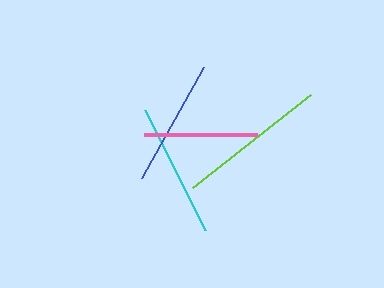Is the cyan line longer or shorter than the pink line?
The cyan line is longer than the pink line.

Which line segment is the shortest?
The pink line is the shortest at approximately 114 pixels.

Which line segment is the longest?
The lime line is the longest at approximately 150 pixels.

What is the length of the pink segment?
The pink segment is approximately 114 pixels long.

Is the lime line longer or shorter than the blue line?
The lime line is longer than the blue line.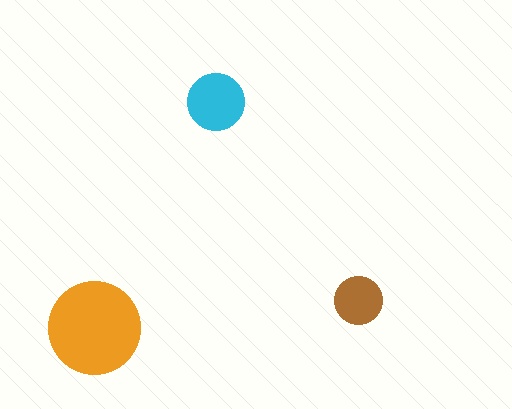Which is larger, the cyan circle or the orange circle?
The orange one.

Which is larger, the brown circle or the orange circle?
The orange one.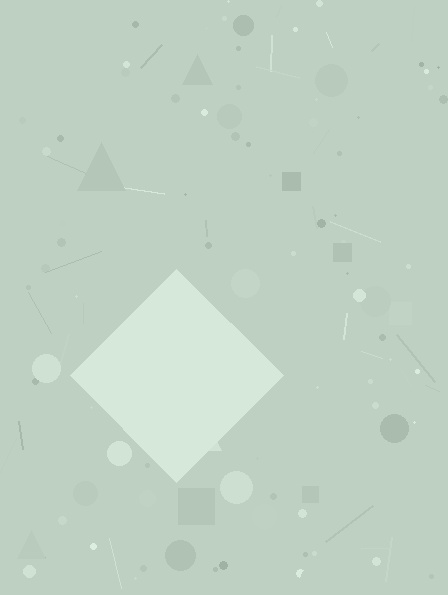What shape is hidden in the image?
A diamond is hidden in the image.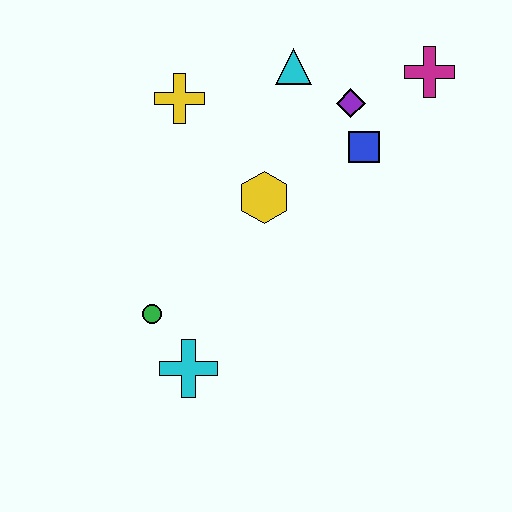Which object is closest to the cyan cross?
The green circle is closest to the cyan cross.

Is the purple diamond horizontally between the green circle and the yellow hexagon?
No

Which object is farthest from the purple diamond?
The cyan cross is farthest from the purple diamond.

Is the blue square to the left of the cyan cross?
No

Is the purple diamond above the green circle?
Yes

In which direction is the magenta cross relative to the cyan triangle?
The magenta cross is to the right of the cyan triangle.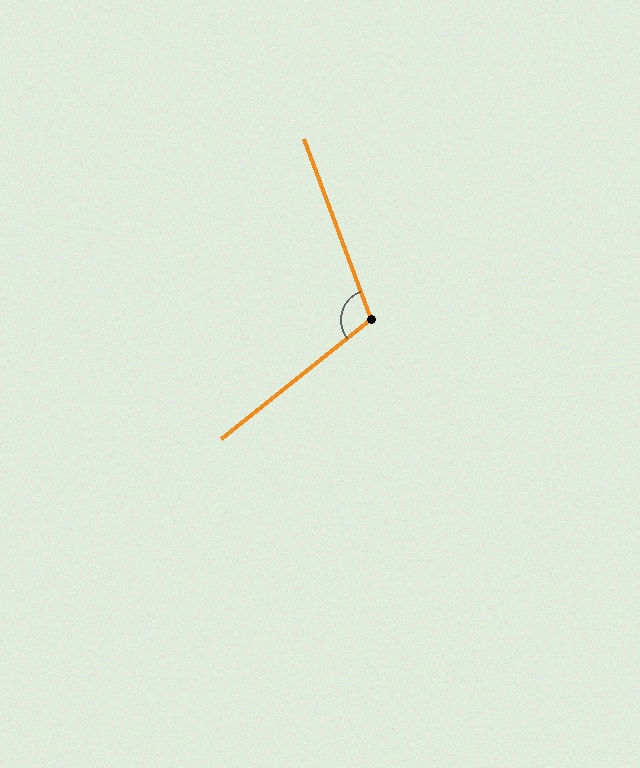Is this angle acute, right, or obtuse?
It is obtuse.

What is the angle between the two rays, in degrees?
Approximately 109 degrees.